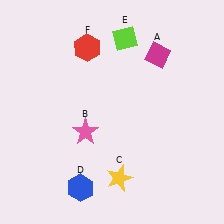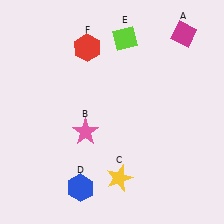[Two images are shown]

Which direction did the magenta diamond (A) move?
The magenta diamond (A) moved right.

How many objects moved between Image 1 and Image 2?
1 object moved between the two images.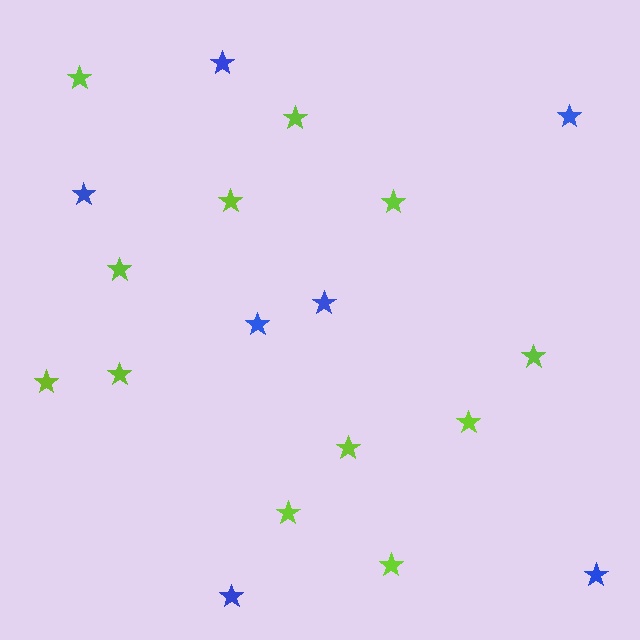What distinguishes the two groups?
There are 2 groups: one group of blue stars (7) and one group of lime stars (12).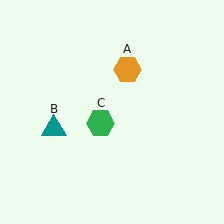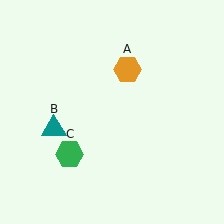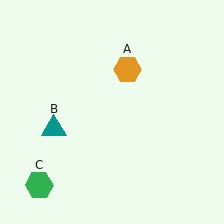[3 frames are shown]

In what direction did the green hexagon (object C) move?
The green hexagon (object C) moved down and to the left.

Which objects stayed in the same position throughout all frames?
Orange hexagon (object A) and teal triangle (object B) remained stationary.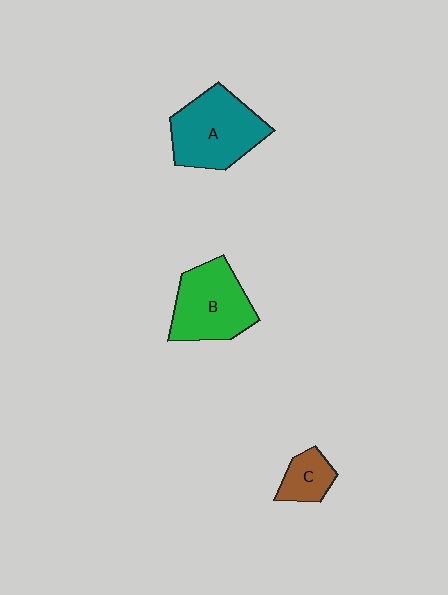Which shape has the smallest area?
Shape C (brown).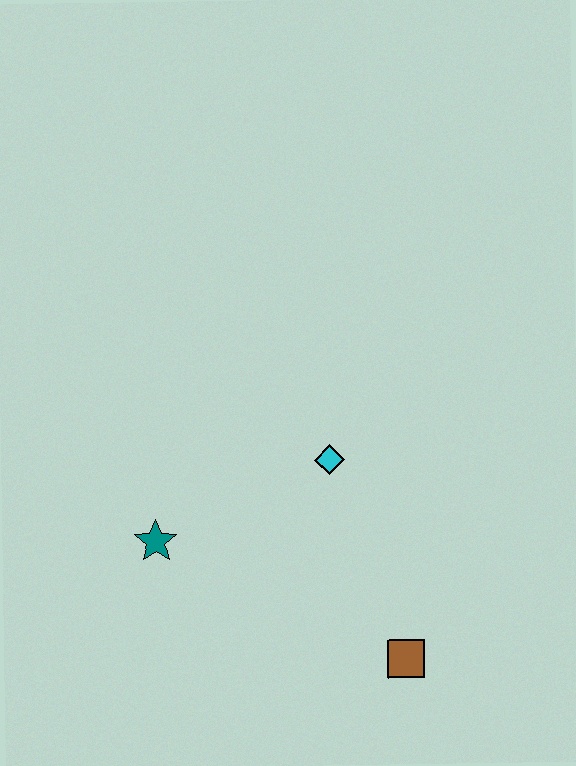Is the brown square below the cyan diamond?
Yes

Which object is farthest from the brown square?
The teal star is farthest from the brown square.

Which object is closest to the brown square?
The cyan diamond is closest to the brown square.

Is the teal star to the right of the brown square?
No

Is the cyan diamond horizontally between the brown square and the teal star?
Yes